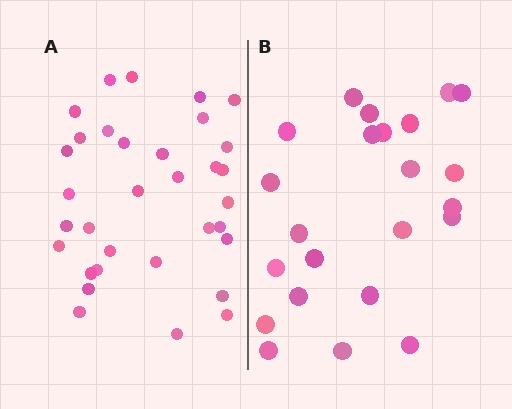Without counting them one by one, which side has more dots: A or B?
Region A (the left region) has more dots.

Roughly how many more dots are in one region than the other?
Region A has roughly 10 or so more dots than region B.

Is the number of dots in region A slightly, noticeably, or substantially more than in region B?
Region A has noticeably more, but not dramatically so. The ratio is roughly 1.4 to 1.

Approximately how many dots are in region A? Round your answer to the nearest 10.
About 30 dots. (The exact count is 33, which rounds to 30.)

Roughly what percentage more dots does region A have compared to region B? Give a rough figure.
About 45% more.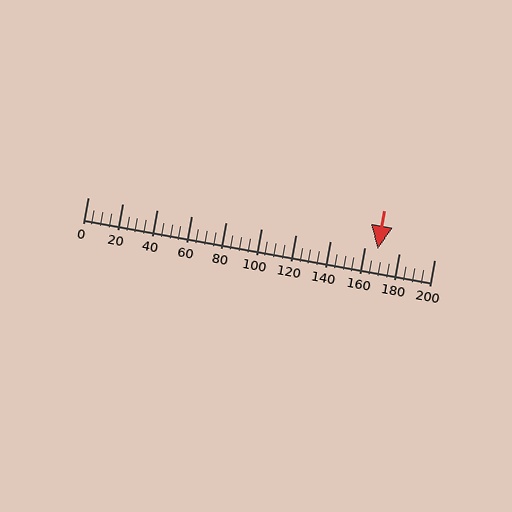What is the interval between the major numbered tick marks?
The major tick marks are spaced 20 units apart.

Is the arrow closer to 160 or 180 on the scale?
The arrow is closer to 160.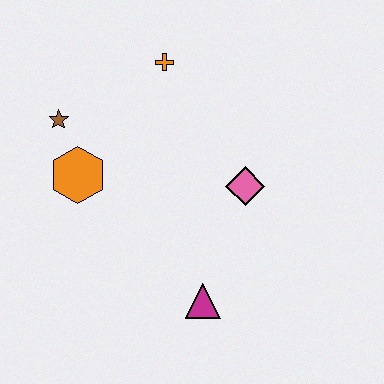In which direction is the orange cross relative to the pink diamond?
The orange cross is above the pink diamond.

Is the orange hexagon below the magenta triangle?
No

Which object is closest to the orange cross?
The brown star is closest to the orange cross.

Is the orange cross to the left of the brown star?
No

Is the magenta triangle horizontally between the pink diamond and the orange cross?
Yes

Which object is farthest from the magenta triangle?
The orange cross is farthest from the magenta triangle.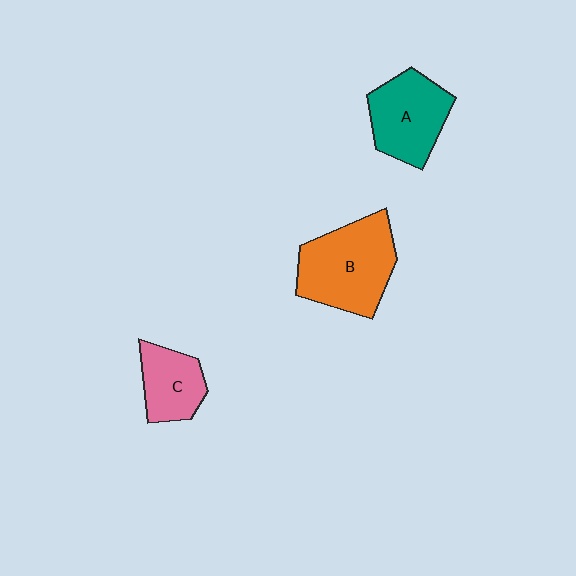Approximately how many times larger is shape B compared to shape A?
Approximately 1.3 times.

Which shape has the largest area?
Shape B (orange).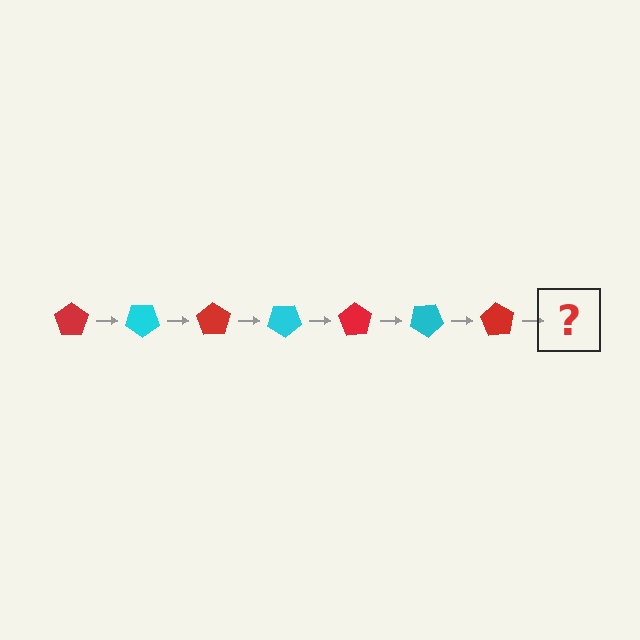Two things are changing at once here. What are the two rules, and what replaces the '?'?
The two rules are that it rotates 35 degrees each step and the color cycles through red and cyan. The '?' should be a cyan pentagon, rotated 245 degrees from the start.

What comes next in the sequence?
The next element should be a cyan pentagon, rotated 245 degrees from the start.